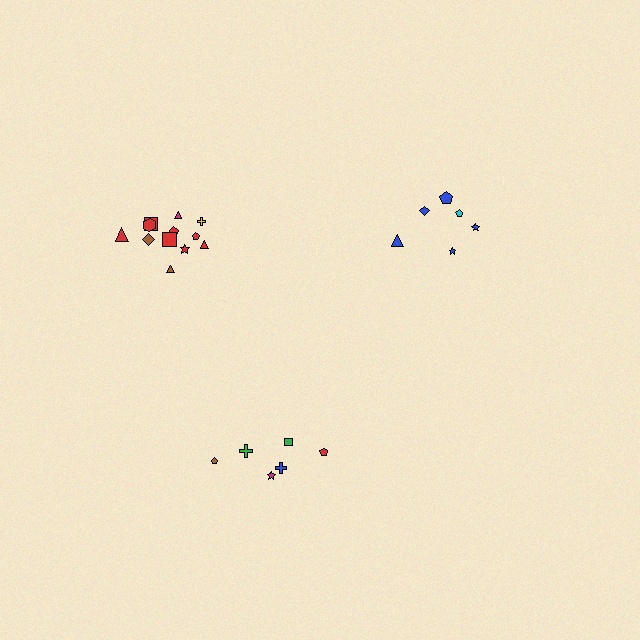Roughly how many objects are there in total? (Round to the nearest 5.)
Roughly 25 objects in total.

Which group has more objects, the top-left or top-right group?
The top-left group.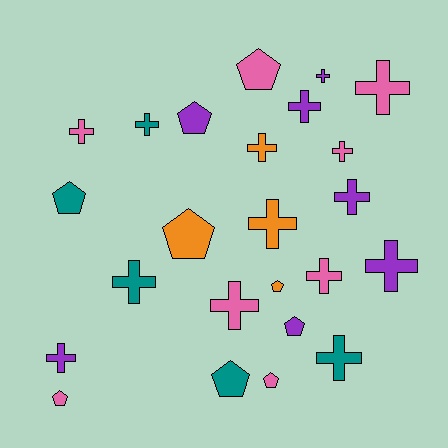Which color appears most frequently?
Pink, with 8 objects.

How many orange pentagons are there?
There are 2 orange pentagons.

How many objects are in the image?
There are 24 objects.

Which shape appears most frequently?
Cross, with 15 objects.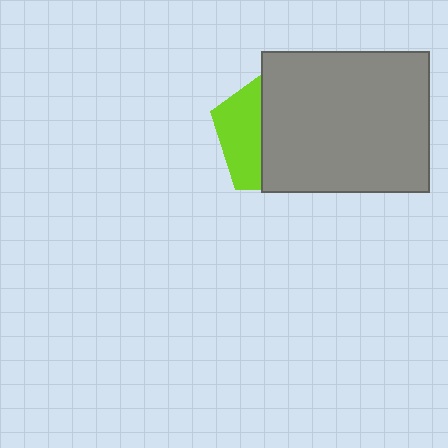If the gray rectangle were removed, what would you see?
You would see the complete lime pentagon.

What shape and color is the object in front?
The object in front is a gray rectangle.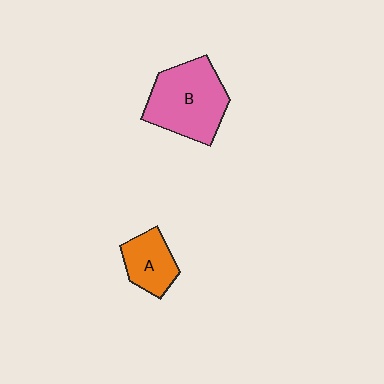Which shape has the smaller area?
Shape A (orange).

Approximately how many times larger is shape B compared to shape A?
Approximately 1.9 times.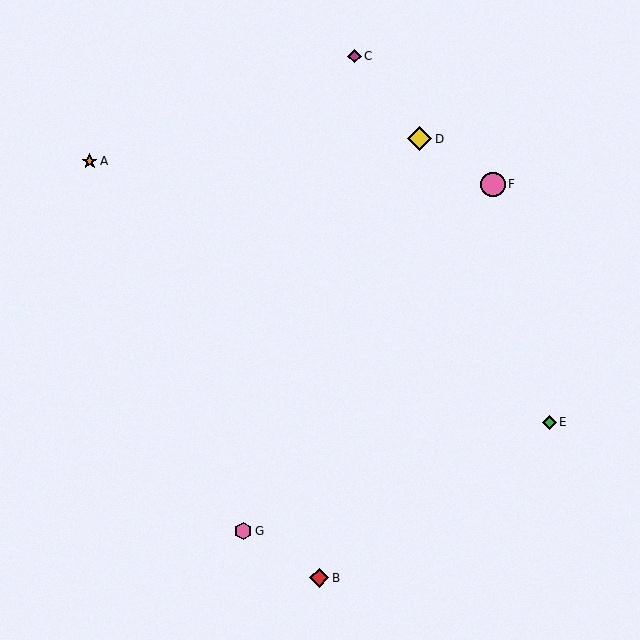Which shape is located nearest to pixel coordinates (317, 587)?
The red diamond (labeled B) at (319, 578) is nearest to that location.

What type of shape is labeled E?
Shape E is a green diamond.